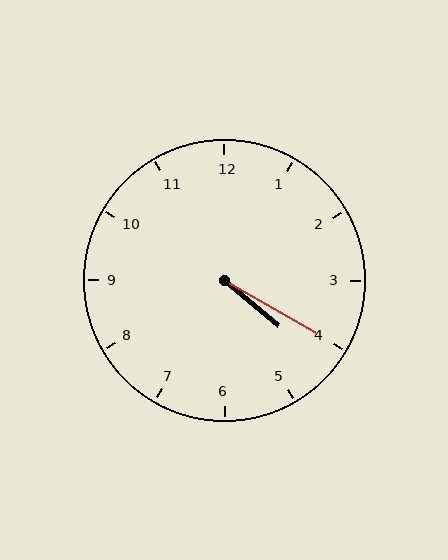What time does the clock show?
4:20.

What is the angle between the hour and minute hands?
Approximately 10 degrees.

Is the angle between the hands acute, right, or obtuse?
It is acute.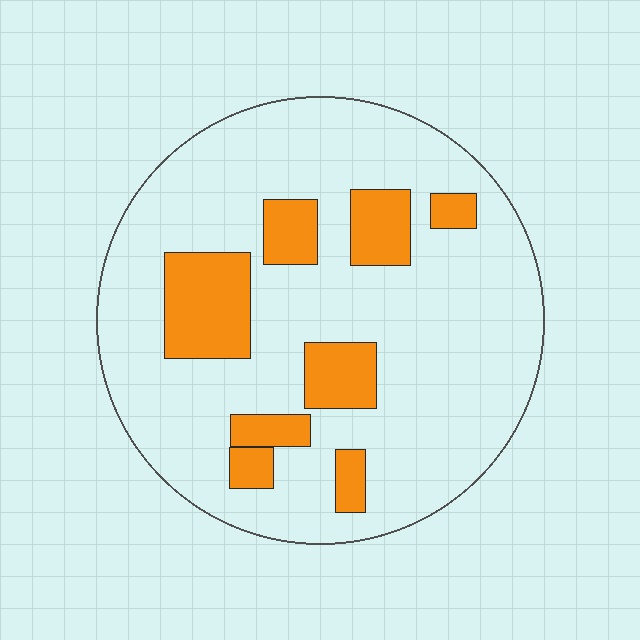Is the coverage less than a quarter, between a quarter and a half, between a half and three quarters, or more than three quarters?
Less than a quarter.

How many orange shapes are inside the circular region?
8.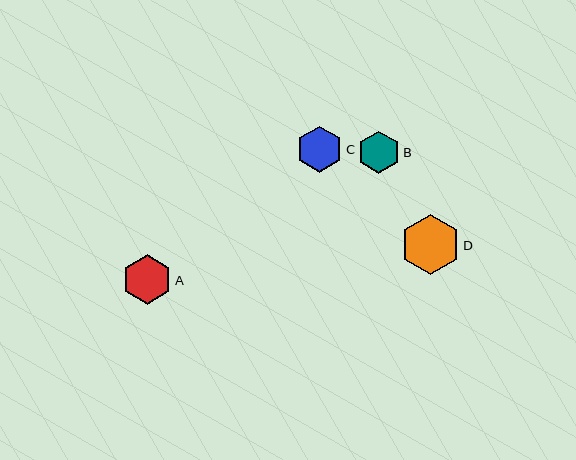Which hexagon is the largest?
Hexagon D is the largest with a size of approximately 59 pixels.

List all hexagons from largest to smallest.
From largest to smallest: D, A, C, B.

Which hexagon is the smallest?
Hexagon B is the smallest with a size of approximately 42 pixels.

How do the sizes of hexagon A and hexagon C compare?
Hexagon A and hexagon C are approximately the same size.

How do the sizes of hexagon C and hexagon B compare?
Hexagon C and hexagon B are approximately the same size.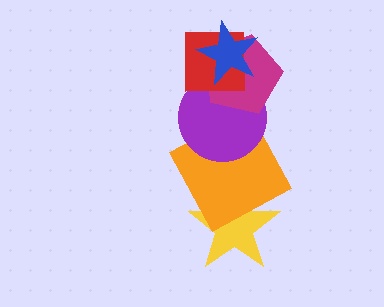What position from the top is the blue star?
The blue star is 1st from the top.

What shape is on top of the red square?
The blue star is on top of the red square.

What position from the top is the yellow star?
The yellow star is 6th from the top.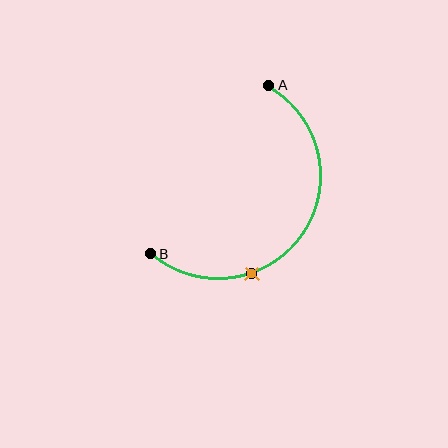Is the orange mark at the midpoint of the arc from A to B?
No. The orange mark lies on the arc but is closer to endpoint B. The arc midpoint would be at the point on the curve equidistant along the arc from both A and B.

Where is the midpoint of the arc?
The arc midpoint is the point on the curve farthest from the straight line joining A and B. It sits below and to the right of that line.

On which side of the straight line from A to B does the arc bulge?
The arc bulges below and to the right of the straight line connecting A and B.